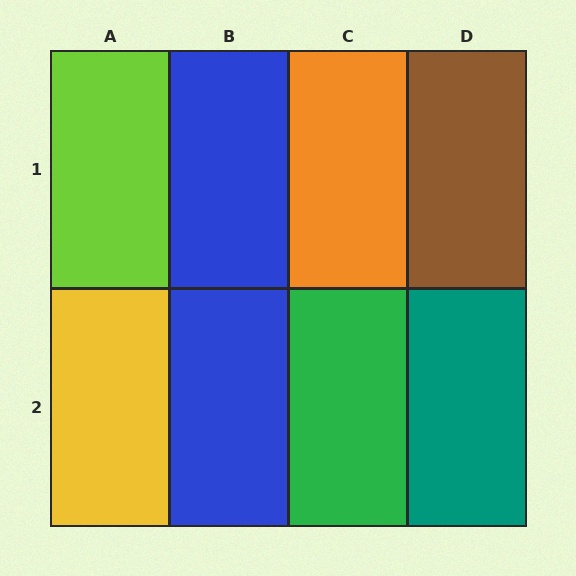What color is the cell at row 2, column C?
Green.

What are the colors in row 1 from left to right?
Lime, blue, orange, brown.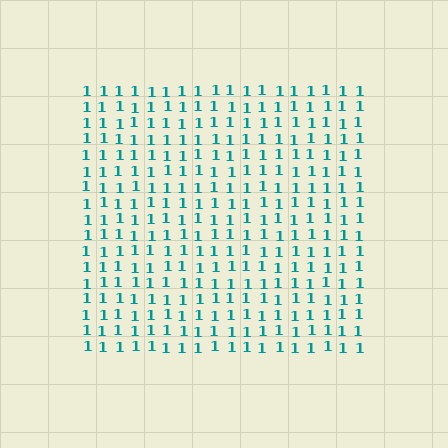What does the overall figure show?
The overall figure shows a square.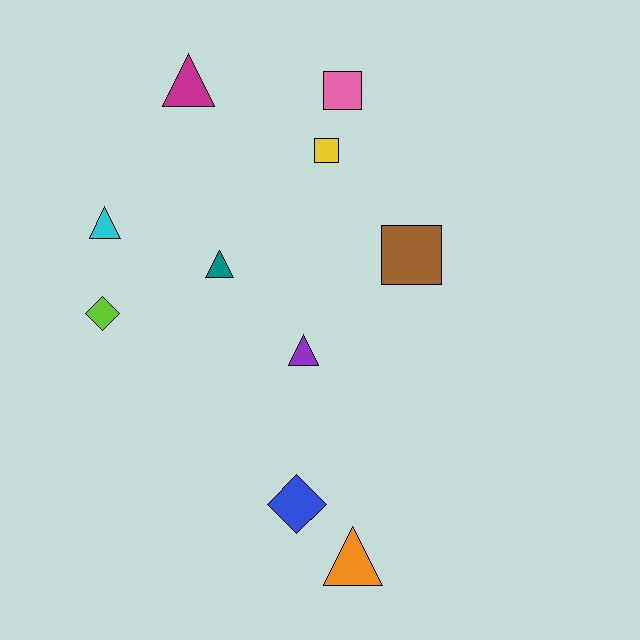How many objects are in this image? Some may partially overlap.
There are 10 objects.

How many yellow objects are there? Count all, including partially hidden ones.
There is 1 yellow object.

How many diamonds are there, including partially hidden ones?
There are 2 diamonds.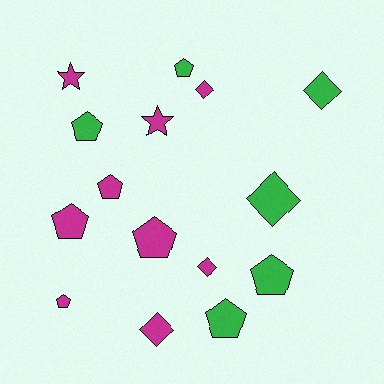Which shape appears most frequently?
Pentagon, with 8 objects.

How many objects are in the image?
There are 15 objects.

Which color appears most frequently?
Magenta, with 9 objects.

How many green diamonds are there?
There are 2 green diamonds.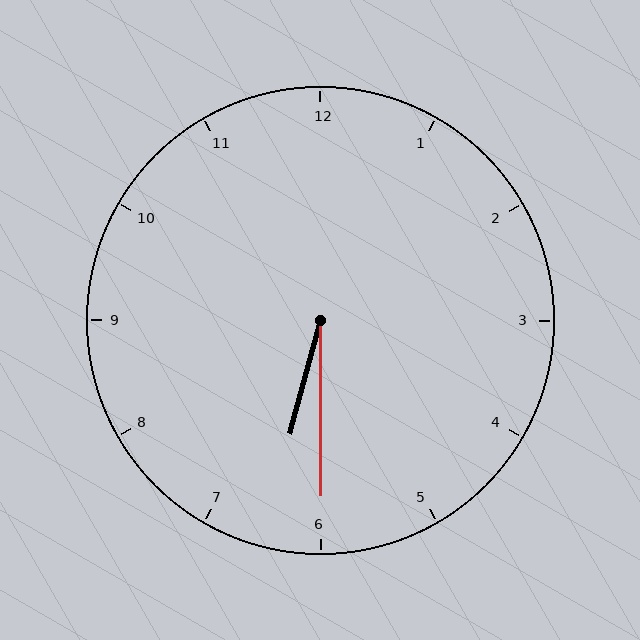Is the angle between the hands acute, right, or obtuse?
It is acute.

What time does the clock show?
6:30.